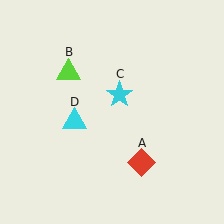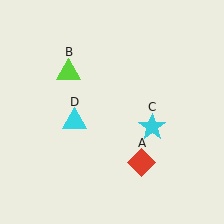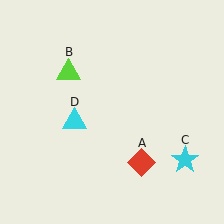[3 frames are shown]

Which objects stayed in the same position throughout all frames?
Red diamond (object A) and lime triangle (object B) and cyan triangle (object D) remained stationary.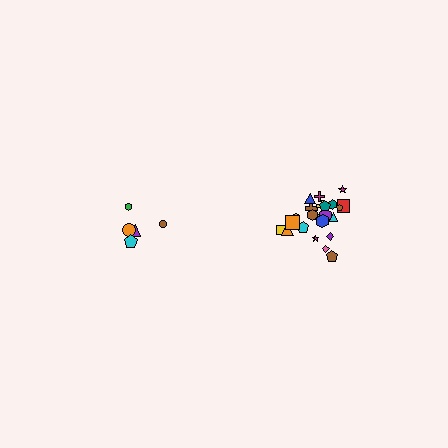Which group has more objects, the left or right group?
The right group.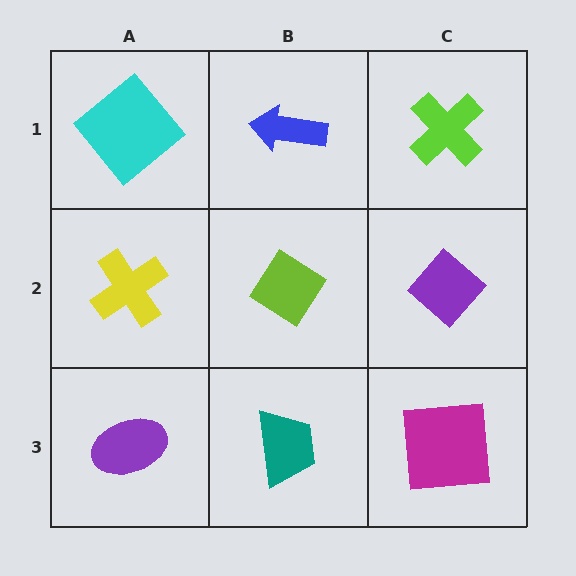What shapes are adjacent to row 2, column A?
A cyan diamond (row 1, column A), a purple ellipse (row 3, column A), a lime diamond (row 2, column B).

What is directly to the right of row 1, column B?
A lime cross.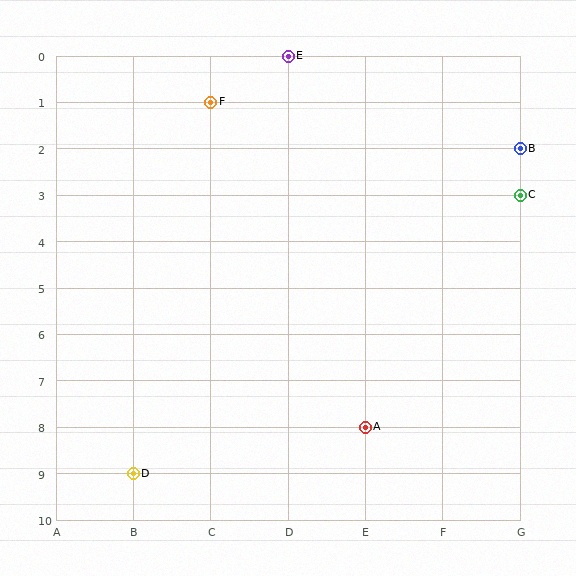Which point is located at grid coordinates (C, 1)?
Point F is at (C, 1).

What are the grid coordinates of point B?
Point B is at grid coordinates (G, 2).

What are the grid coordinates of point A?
Point A is at grid coordinates (E, 8).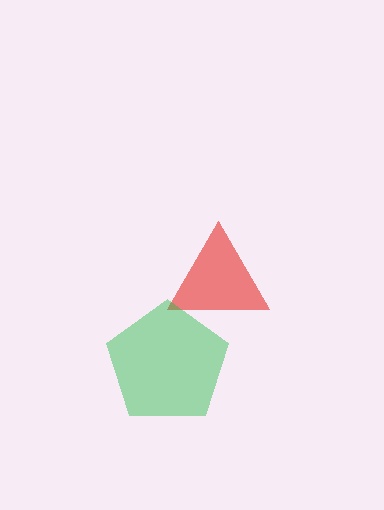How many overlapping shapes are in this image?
There are 2 overlapping shapes in the image.